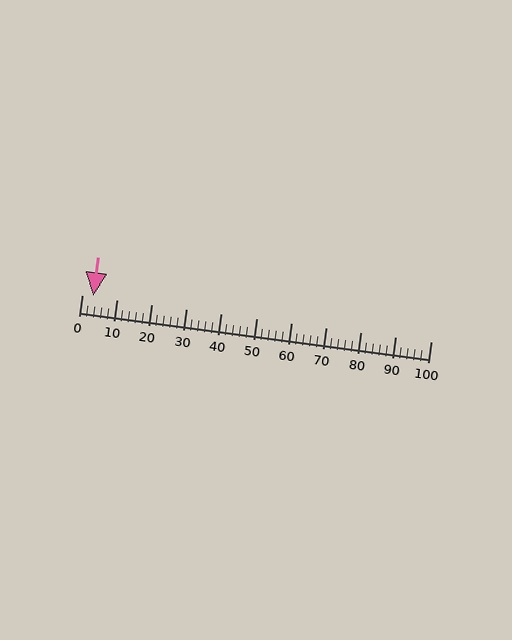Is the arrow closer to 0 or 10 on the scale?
The arrow is closer to 0.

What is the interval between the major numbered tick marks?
The major tick marks are spaced 10 units apart.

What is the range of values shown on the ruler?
The ruler shows values from 0 to 100.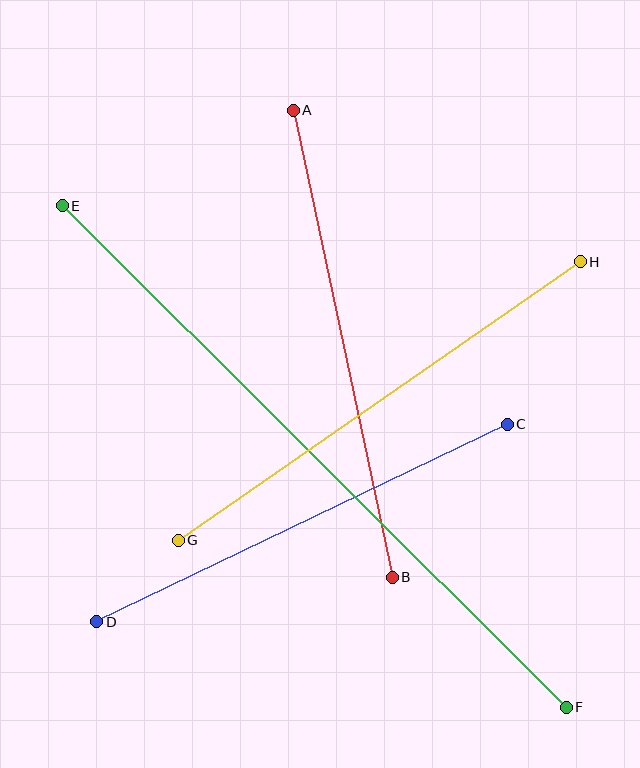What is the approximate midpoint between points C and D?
The midpoint is at approximately (302, 523) pixels.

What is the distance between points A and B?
The distance is approximately 477 pixels.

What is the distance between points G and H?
The distance is approximately 489 pixels.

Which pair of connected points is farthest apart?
Points E and F are farthest apart.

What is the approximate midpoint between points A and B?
The midpoint is at approximately (343, 344) pixels.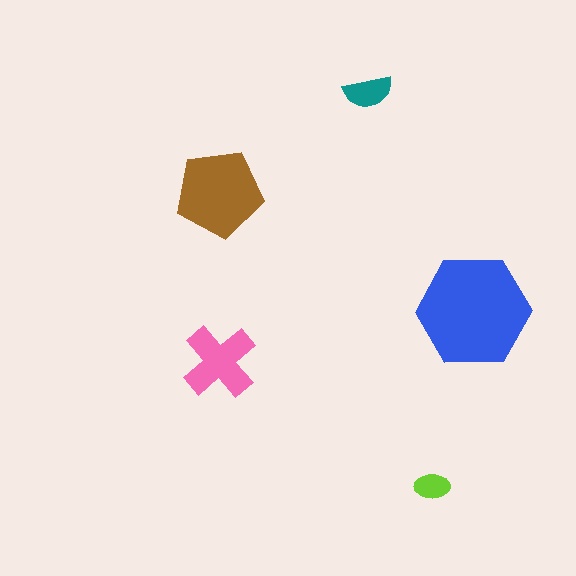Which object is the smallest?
The lime ellipse.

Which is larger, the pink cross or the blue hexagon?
The blue hexagon.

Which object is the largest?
The blue hexagon.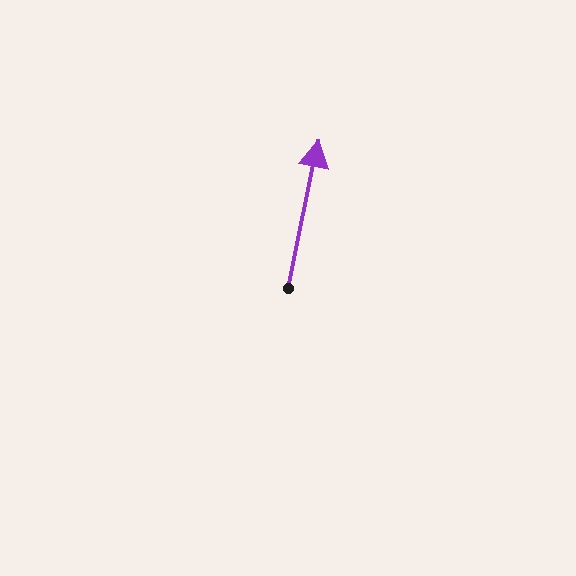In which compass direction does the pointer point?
North.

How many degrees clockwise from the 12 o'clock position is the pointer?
Approximately 12 degrees.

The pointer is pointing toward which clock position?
Roughly 12 o'clock.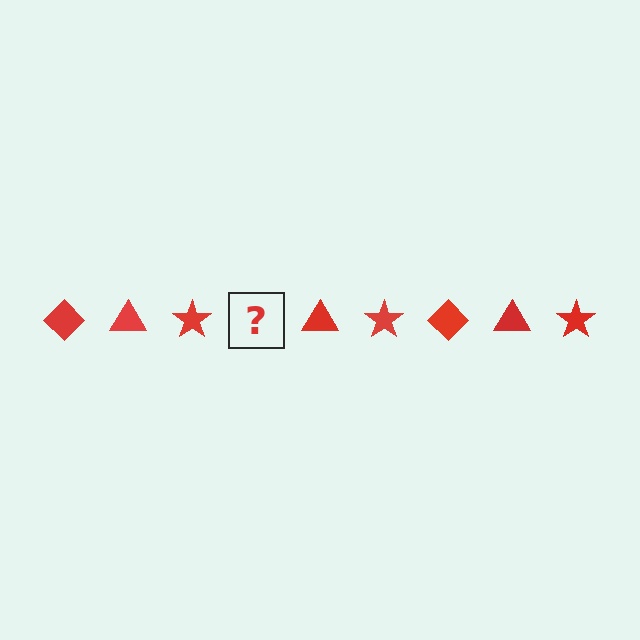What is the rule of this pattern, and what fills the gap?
The rule is that the pattern cycles through diamond, triangle, star shapes in red. The gap should be filled with a red diamond.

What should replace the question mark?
The question mark should be replaced with a red diamond.